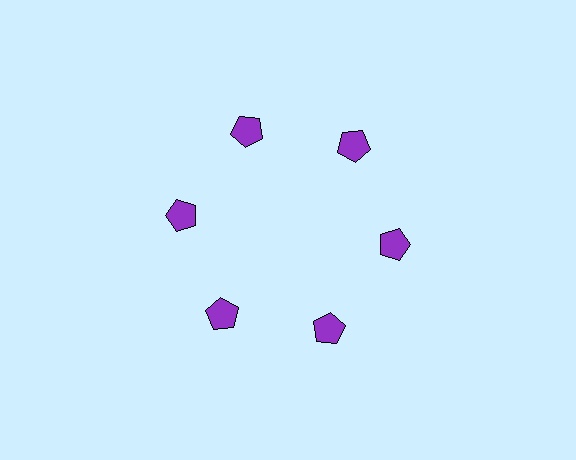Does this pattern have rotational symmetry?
Yes, this pattern has 6-fold rotational symmetry. It looks the same after rotating 60 degrees around the center.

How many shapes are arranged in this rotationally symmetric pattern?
There are 6 shapes, arranged in 6 groups of 1.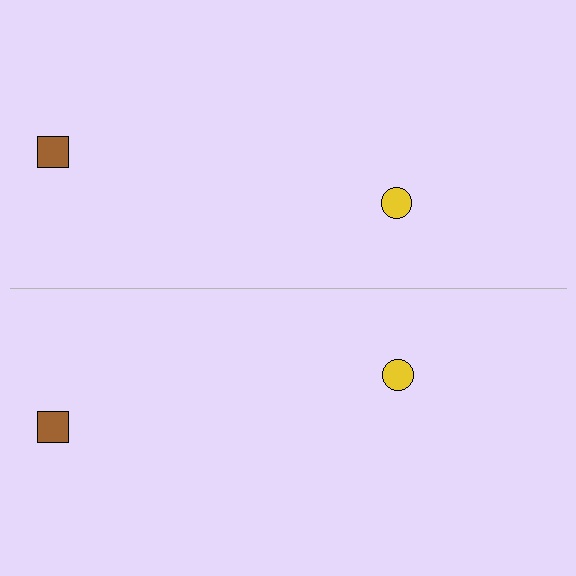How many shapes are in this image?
There are 4 shapes in this image.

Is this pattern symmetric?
Yes, this pattern has bilateral (reflection) symmetry.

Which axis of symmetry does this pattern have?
The pattern has a horizontal axis of symmetry running through the center of the image.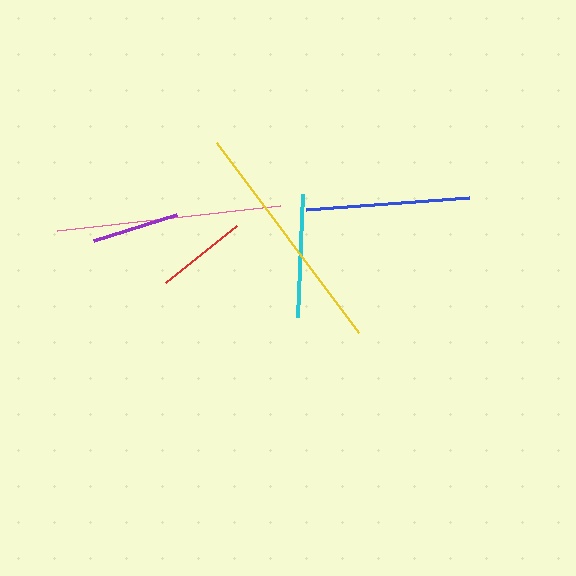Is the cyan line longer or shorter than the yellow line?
The yellow line is longer than the cyan line.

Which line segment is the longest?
The yellow line is the longest at approximately 237 pixels.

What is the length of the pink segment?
The pink segment is approximately 225 pixels long.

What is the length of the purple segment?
The purple segment is approximately 87 pixels long.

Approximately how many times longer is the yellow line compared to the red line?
The yellow line is approximately 2.6 times the length of the red line.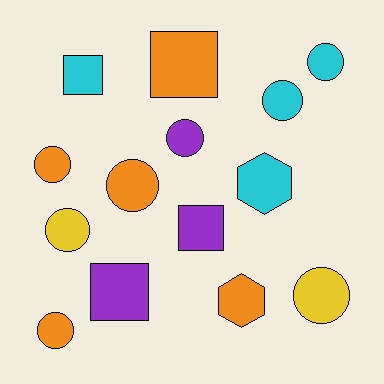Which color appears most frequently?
Orange, with 5 objects.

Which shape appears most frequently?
Circle, with 8 objects.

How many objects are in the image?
There are 14 objects.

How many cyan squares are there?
There is 1 cyan square.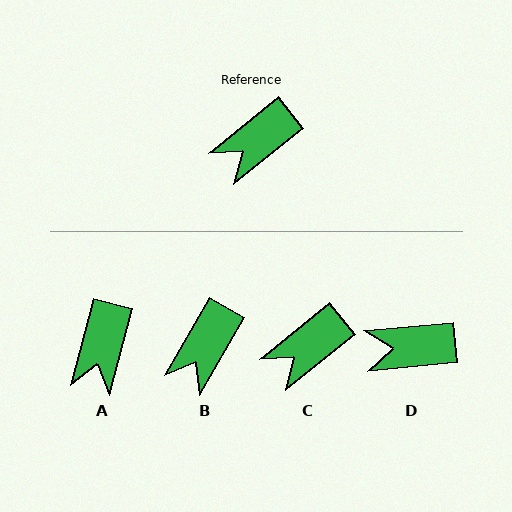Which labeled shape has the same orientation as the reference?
C.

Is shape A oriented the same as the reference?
No, it is off by about 37 degrees.